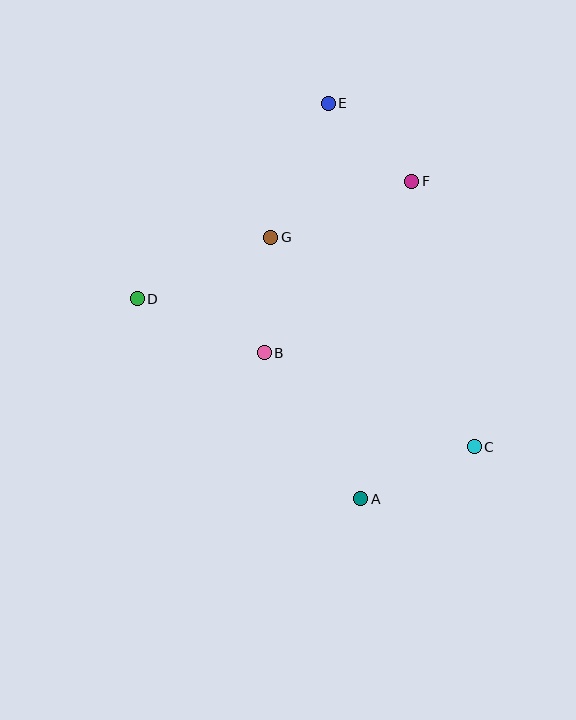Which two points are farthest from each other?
Points A and E are farthest from each other.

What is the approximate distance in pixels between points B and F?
The distance between B and F is approximately 226 pixels.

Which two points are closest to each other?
Points E and F are closest to each other.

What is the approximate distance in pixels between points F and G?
The distance between F and G is approximately 152 pixels.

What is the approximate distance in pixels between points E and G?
The distance between E and G is approximately 146 pixels.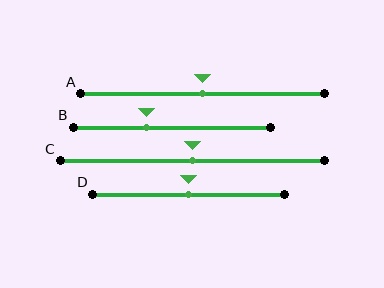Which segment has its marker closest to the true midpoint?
Segment A has its marker closest to the true midpoint.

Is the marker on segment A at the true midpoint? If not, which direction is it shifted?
Yes, the marker on segment A is at the true midpoint.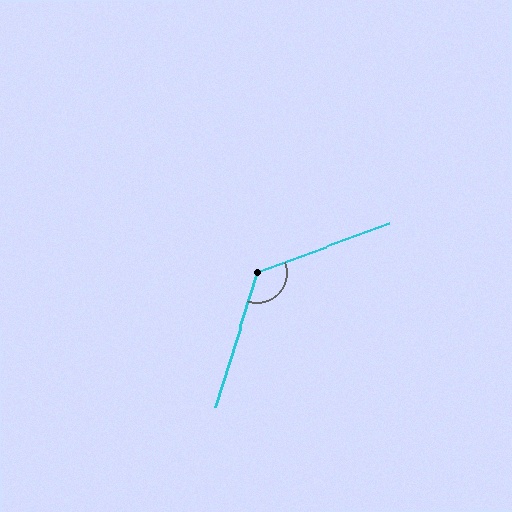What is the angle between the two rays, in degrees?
Approximately 128 degrees.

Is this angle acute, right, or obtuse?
It is obtuse.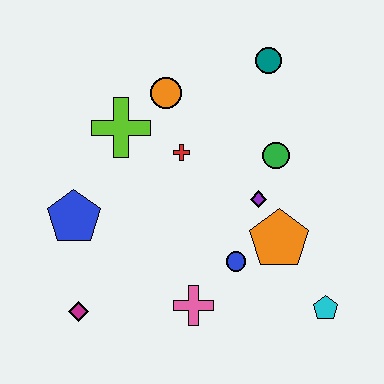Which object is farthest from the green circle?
The magenta diamond is farthest from the green circle.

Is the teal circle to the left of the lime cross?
No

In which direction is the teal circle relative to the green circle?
The teal circle is above the green circle.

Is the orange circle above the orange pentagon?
Yes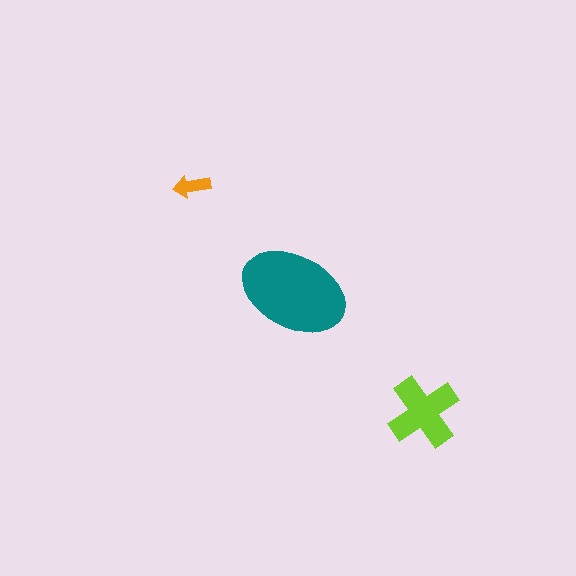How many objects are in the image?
There are 3 objects in the image.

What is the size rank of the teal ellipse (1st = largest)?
1st.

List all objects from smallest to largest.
The orange arrow, the lime cross, the teal ellipse.